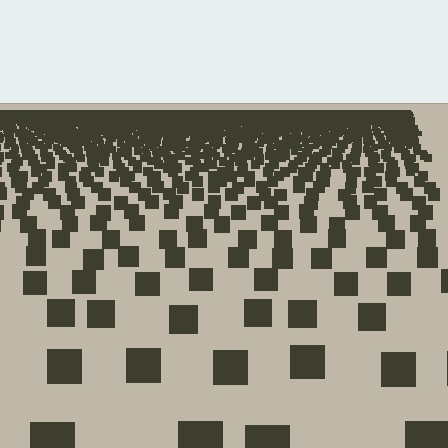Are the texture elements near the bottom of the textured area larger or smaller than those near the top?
Larger. Near the bottom, elements are closer to the viewer and appear at a bigger on-screen size.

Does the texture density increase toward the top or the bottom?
Density increases toward the top.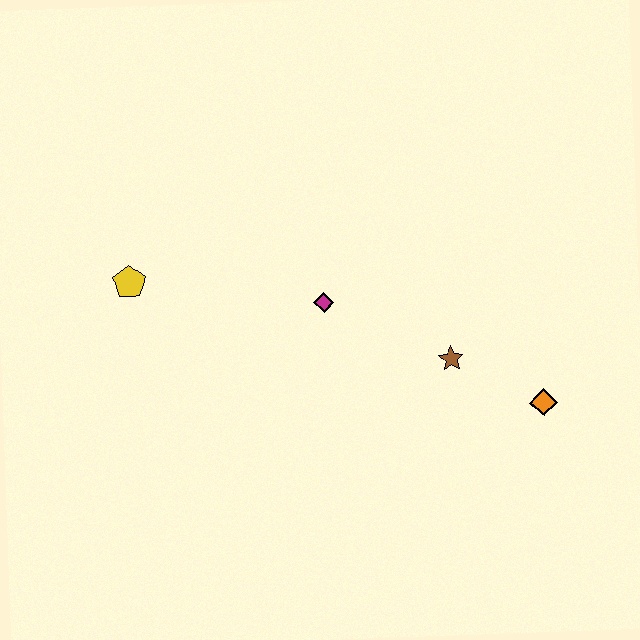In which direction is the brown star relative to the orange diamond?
The brown star is to the left of the orange diamond.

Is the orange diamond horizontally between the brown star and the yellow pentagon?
No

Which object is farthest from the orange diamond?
The yellow pentagon is farthest from the orange diamond.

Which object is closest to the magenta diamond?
The brown star is closest to the magenta diamond.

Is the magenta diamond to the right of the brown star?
No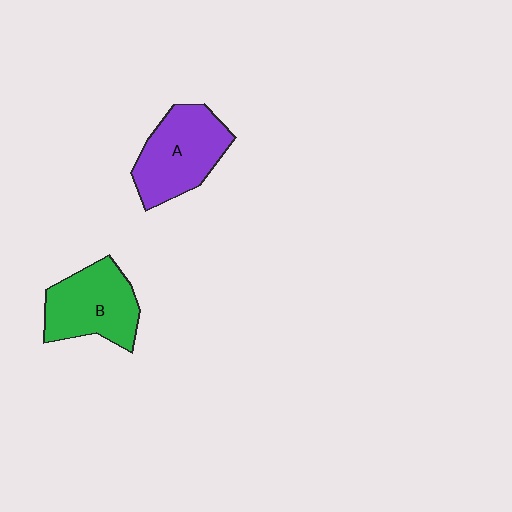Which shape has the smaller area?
Shape B (green).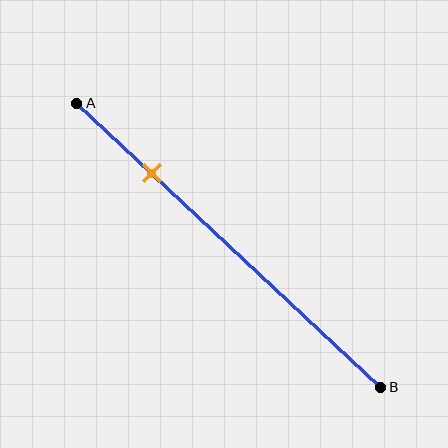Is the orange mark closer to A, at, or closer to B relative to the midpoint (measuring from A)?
The orange mark is closer to point A than the midpoint of segment AB.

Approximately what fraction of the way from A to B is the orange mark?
The orange mark is approximately 25% of the way from A to B.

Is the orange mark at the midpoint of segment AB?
No, the mark is at about 25% from A, not at the 50% midpoint.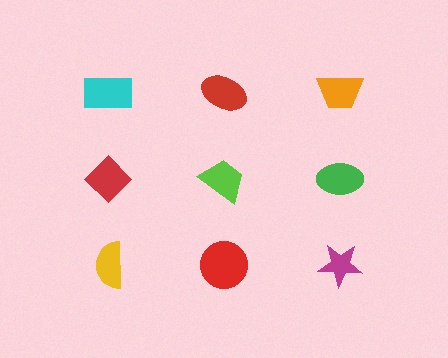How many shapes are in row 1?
3 shapes.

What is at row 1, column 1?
A cyan rectangle.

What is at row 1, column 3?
An orange trapezoid.